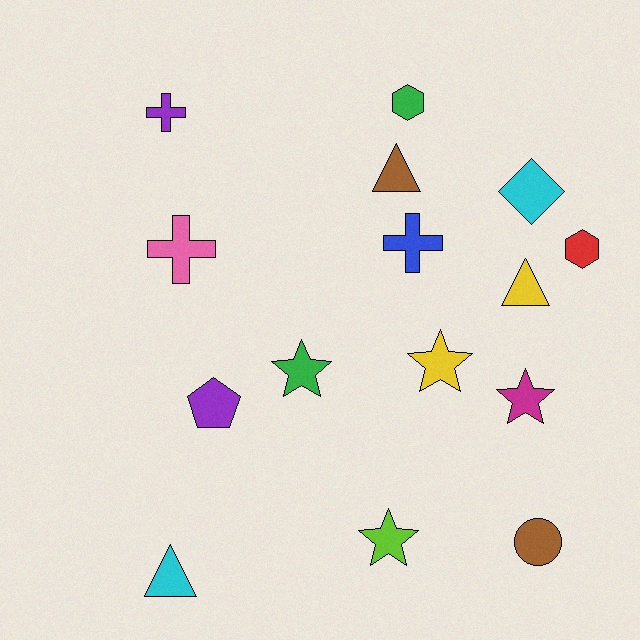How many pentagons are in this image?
There is 1 pentagon.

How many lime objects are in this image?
There is 1 lime object.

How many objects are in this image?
There are 15 objects.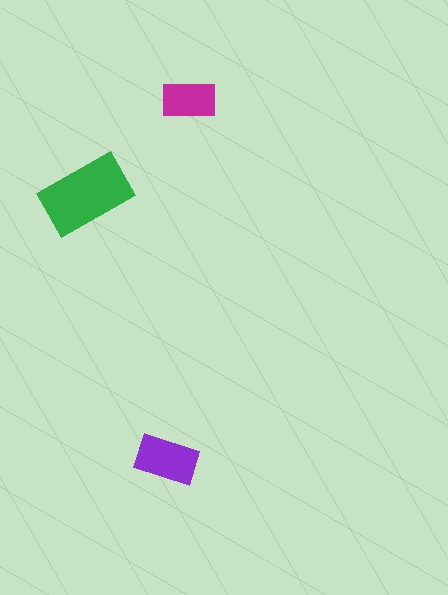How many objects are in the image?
There are 3 objects in the image.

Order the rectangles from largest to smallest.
the green one, the purple one, the magenta one.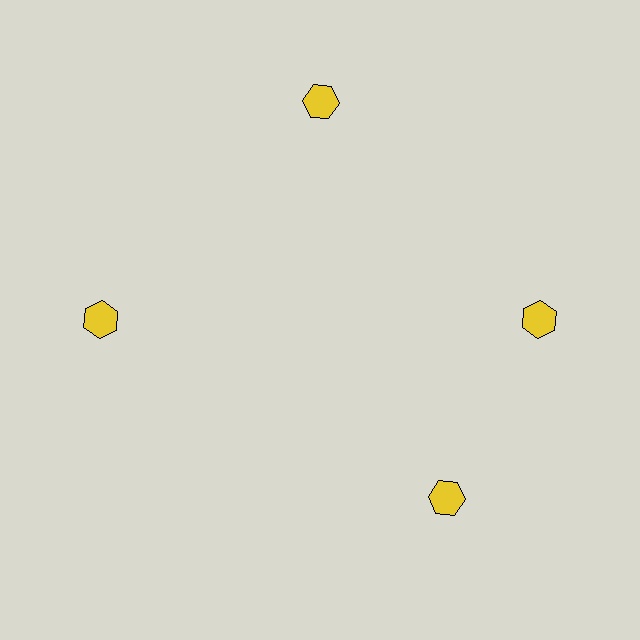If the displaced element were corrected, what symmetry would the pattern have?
It would have 4-fold rotational symmetry — the pattern would map onto itself every 90 degrees.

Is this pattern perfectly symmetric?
No. The 4 yellow hexagons are arranged in a ring, but one element near the 6 o'clock position is rotated out of alignment along the ring, breaking the 4-fold rotational symmetry.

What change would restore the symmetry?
The symmetry would be restored by rotating it back into even spacing with its neighbors so that all 4 hexagons sit at equal angles and equal distance from the center.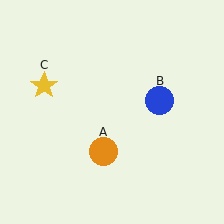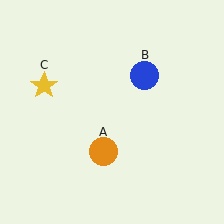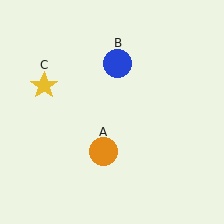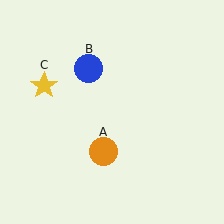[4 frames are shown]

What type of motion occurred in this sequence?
The blue circle (object B) rotated counterclockwise around the center of the scene.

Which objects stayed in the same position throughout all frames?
Orange circle (object A) and yellow star (object C) remained stationary.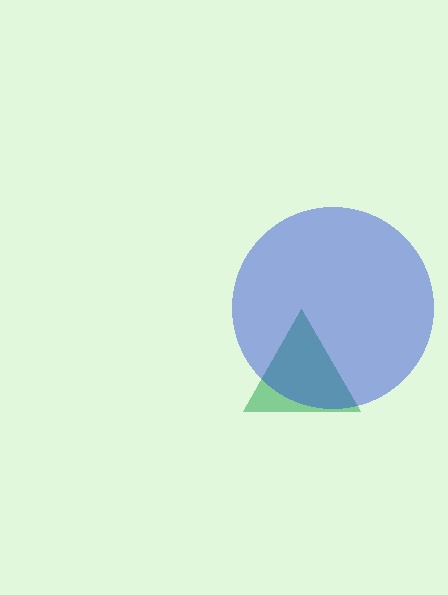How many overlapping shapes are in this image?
There are 2 overlapping shapes in the image.